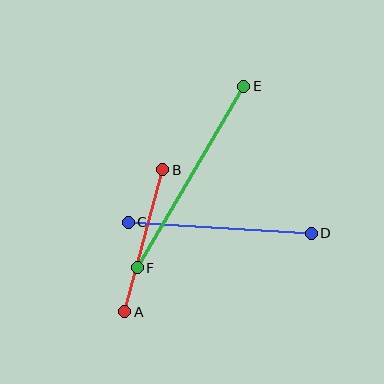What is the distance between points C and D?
The distance is approximately 183 pixels.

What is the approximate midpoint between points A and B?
The midpoint is at approximately (144, 241) pixels.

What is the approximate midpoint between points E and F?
The midpoint is at approximately (191, 177) pixels.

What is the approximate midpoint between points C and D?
The midpoint is at approximately (220, 228) pixels.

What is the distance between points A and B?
The distance is approximately 147 pixels.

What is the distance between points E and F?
The distance is approximately 210 pixels.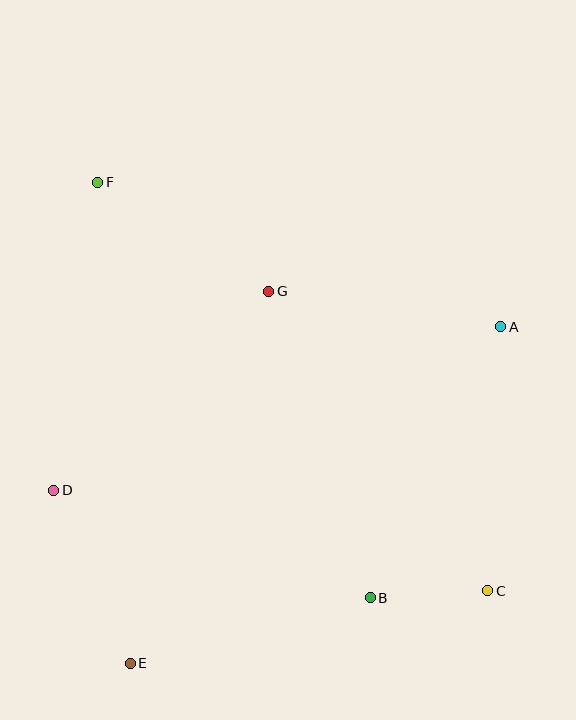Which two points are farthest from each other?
Points C and F are farthest from each other.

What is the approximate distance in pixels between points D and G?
The distance between D and G is approximately 293 pixels.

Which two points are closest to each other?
Points B and C are closest to each other.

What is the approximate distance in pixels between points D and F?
The distance between D and F is approximately 311 pixels.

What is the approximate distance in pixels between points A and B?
The distance between A and B is approximately 301 pixels.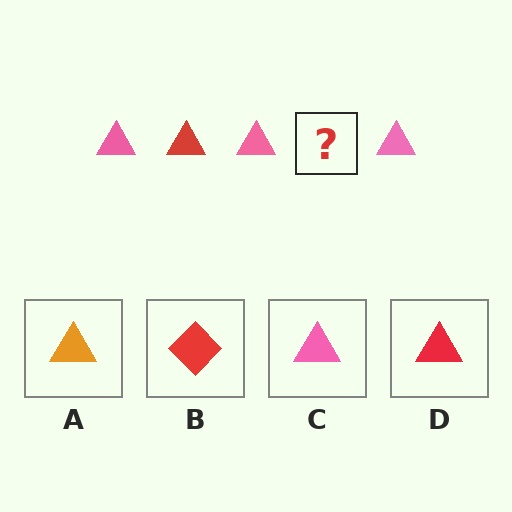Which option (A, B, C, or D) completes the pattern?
D.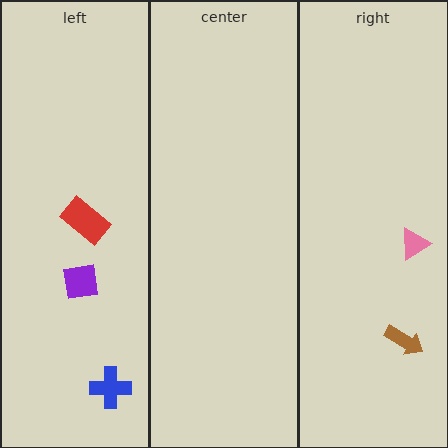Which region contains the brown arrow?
The right region.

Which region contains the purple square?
The left region.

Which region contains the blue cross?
The left region.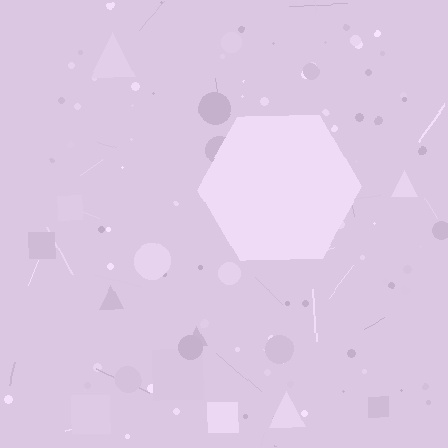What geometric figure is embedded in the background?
A hexagon is embedded in the background.